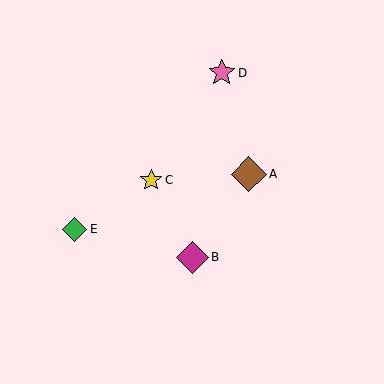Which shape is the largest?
The brown diamond (labeled A) is the largest.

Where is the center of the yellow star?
The center of the yellow star is at (151, 180).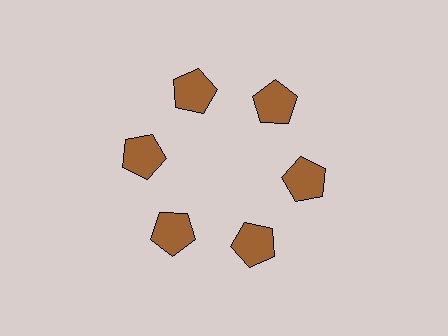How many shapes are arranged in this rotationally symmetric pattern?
There are 6 shapes, arranged in 6 groups of 1.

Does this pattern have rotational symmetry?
Yes, this pattern has 6-fold rotational symmetry. It looks the same after rotating 60 degrees around the center.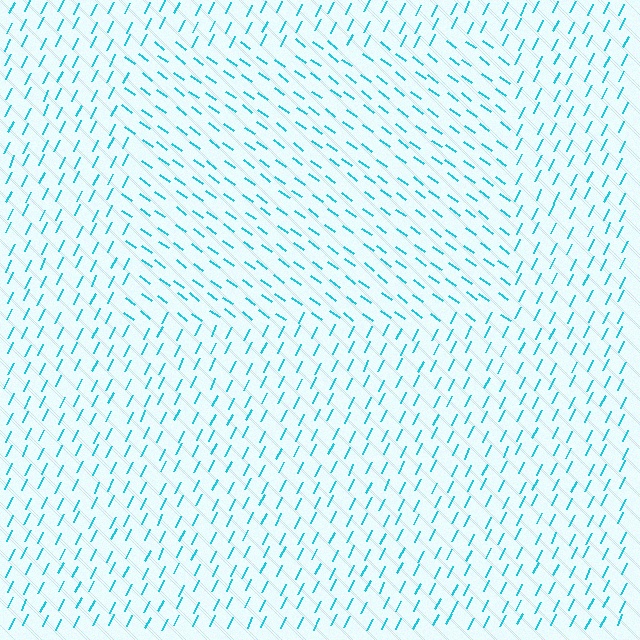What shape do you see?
I see a rectangle.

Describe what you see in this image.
The image is filled with small cyan line segments. A rectangle region in the image has lines oriented differently from the surrounding lines, creating a visible texture boundary.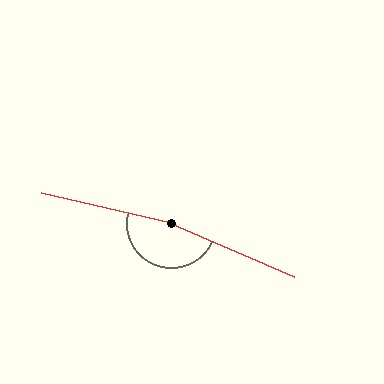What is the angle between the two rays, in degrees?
Approximately 170 degrees.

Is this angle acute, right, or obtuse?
It is obtuse.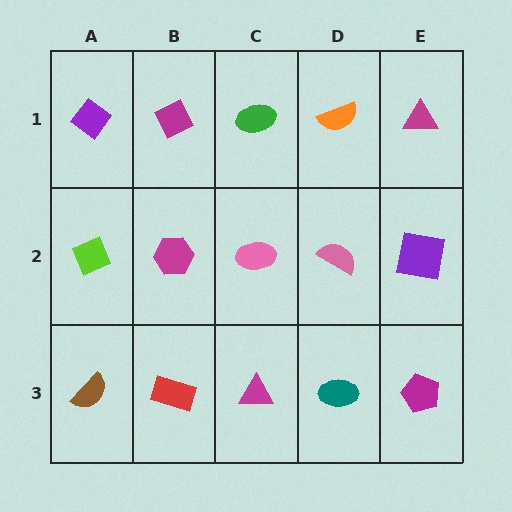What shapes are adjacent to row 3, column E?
A purple square (row 2, column E), a teal ellipse (row 3, column D).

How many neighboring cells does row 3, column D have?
3.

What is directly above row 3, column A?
A lime diamond.